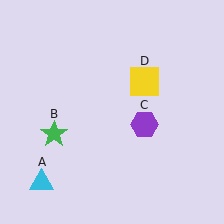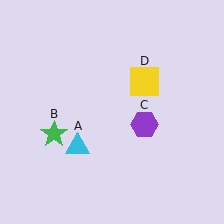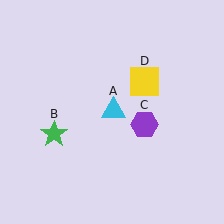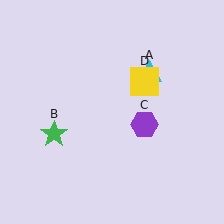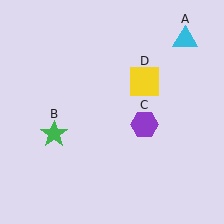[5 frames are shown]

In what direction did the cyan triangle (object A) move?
The cyan triangle (object A) moved up and to the right.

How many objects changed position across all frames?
1 object changed position: cyan triangle (object A).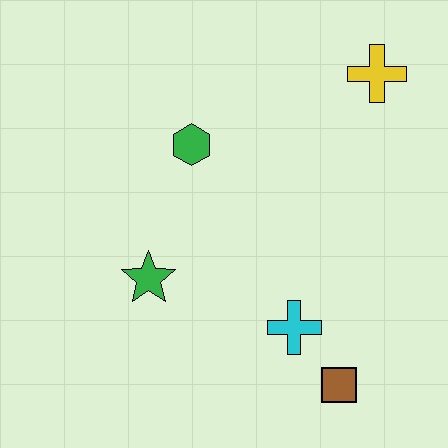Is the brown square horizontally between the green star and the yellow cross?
Yes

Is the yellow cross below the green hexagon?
No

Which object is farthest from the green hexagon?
The brown square is farthest from the green hexagon.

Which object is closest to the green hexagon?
The green star is closest to the green hexagon.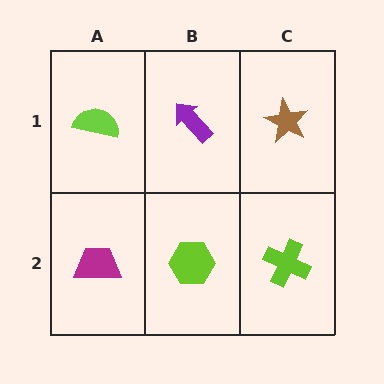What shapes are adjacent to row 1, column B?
A lime hexagon (row 2, column B), a lime semicircle (row 1, column A), a brown star (row 1, column C).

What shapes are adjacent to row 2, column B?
A purple arrow (row 1, column B), a magenta trapezoid (row 2, column A), a lime cross (row 2, column C).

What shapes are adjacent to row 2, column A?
A lime semicircle (row 1, column A), a lime hexagon (row 2, column B).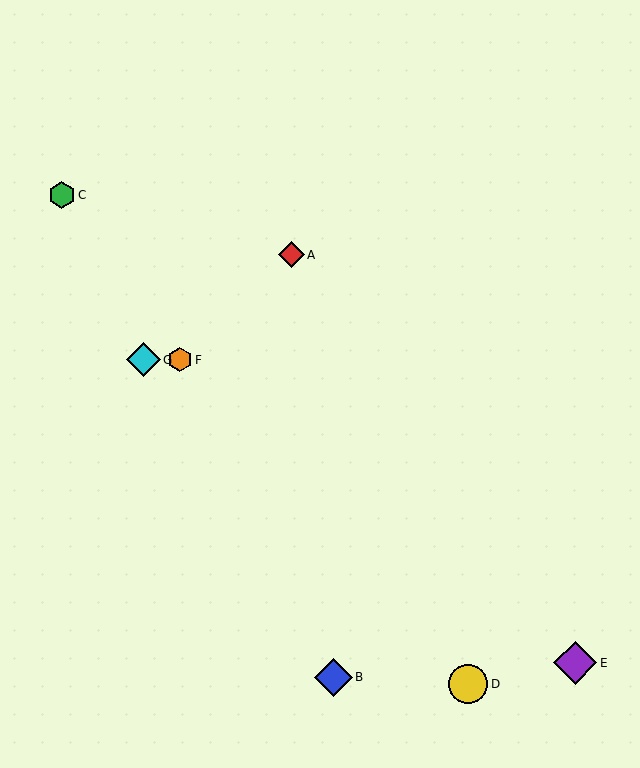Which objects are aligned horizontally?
Objects F, G are aligned horizontally.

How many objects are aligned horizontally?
2 objects (F, G) are aligned horizontally.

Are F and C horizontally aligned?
No, F is at y≈360 and C is at y≈195.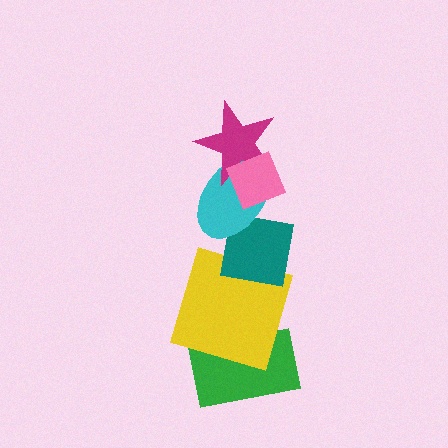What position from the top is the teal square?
The teal square is 4th from the top.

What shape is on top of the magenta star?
The pink diamond is on top of the magenta star.